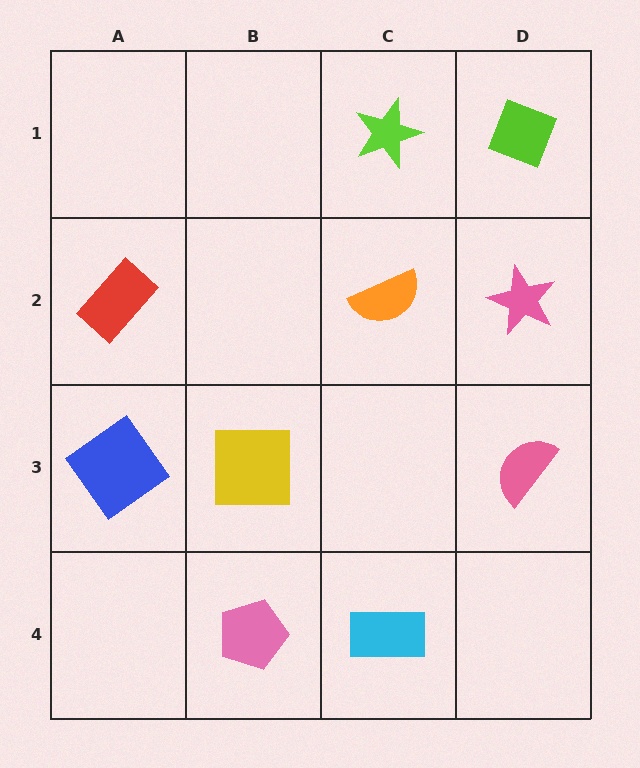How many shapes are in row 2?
3 shapes.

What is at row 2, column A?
A red rectangle.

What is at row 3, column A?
A blue diamond.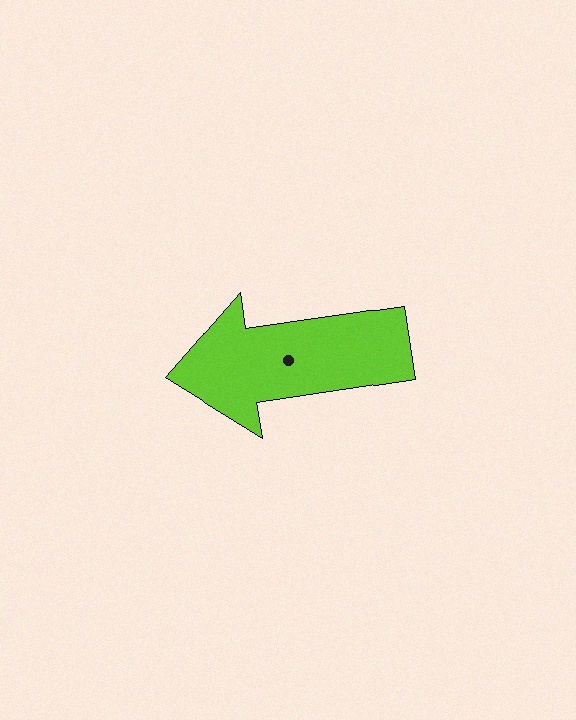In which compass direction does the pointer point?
West.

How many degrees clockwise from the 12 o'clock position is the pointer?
Approximately 262 degrees.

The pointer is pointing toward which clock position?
Roughly 9 o'clock.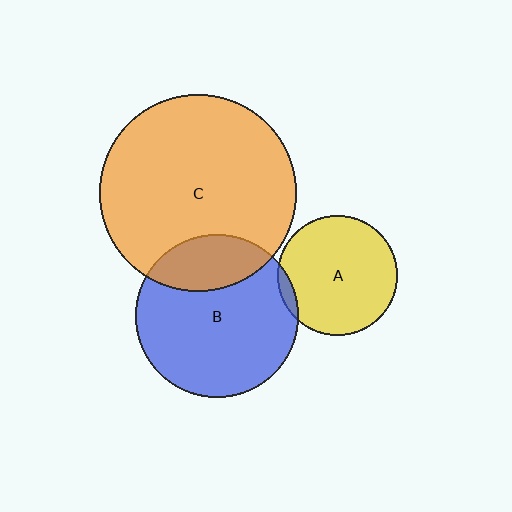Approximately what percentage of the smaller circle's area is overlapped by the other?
Approximately 25%.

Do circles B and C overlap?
Yes.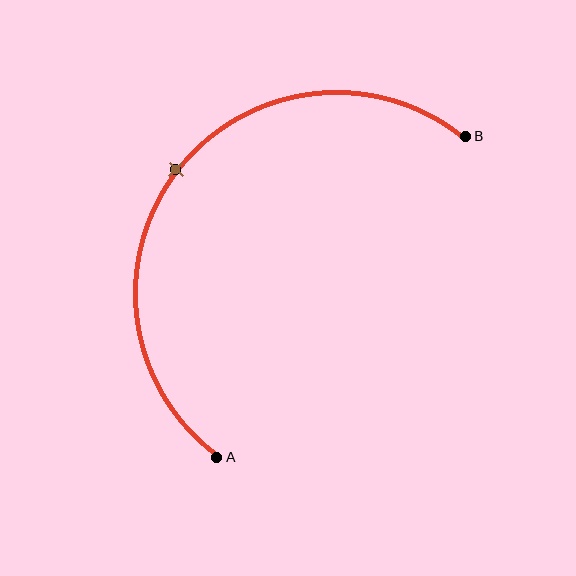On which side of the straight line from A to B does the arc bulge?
The arc bulges above and to the left of the straight line connecting A and B.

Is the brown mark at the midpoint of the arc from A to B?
Yes. The brown mark lies on the arc at equal arc-length from both A and B — it is the arc midpoint.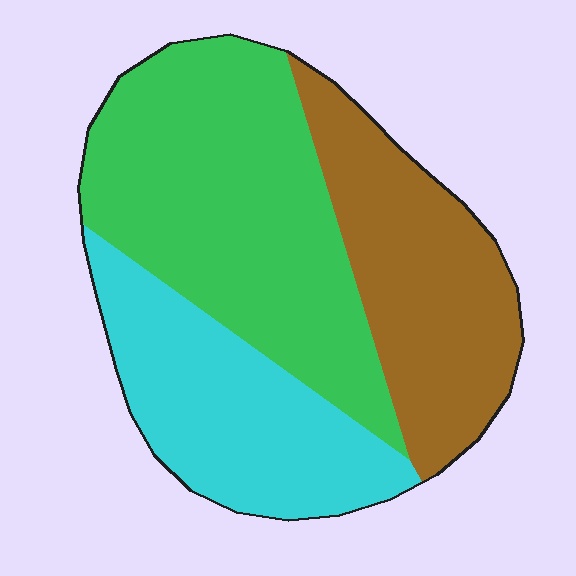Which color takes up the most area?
Green, at roughly 45%.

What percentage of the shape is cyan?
Cyan covers 28% of the shape.